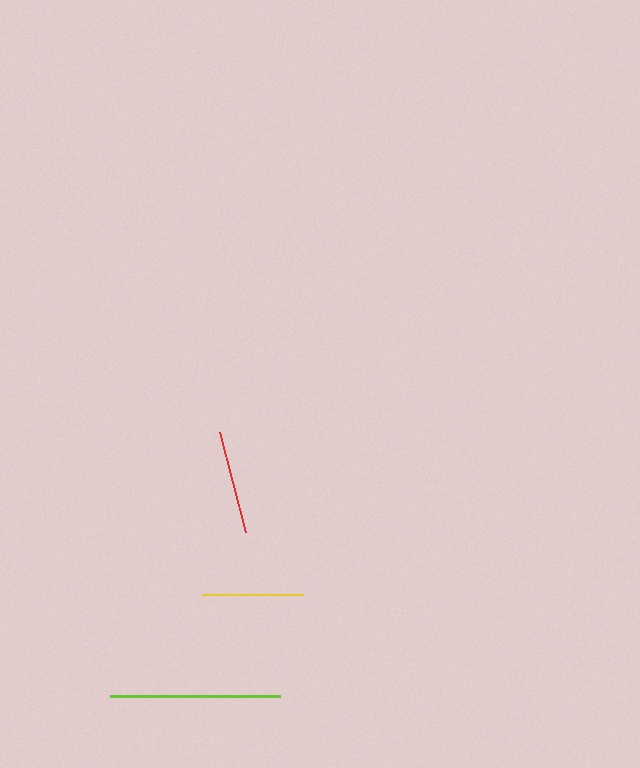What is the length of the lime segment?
The lime segment is approximately 170 pixels long.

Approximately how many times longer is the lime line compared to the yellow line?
The lime line is approximately 1.7 times the length of the yellow line.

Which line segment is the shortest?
The yellow line is the shortest at approximately 100 pixels.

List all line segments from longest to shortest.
From longest to shortest: lime, red, yellow.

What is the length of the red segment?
The red segment is approximately 102 pixels long.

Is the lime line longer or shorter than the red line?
The lime line is longer than the red line.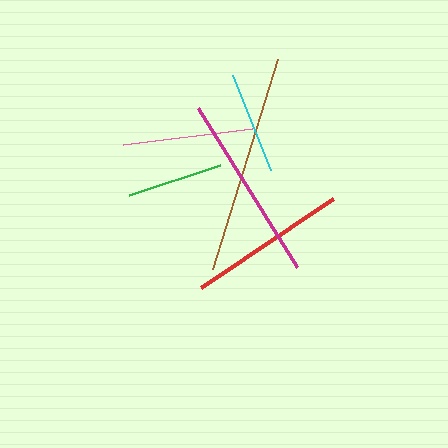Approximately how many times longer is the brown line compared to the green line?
The brown line is approximately 2.3 times the length of the green line.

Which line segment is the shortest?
The green line is the shortest at approximately 96 pixels.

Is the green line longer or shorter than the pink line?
The pink line is longer than the green line.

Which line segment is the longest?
The brown line is the longest at approximately 220 pixels.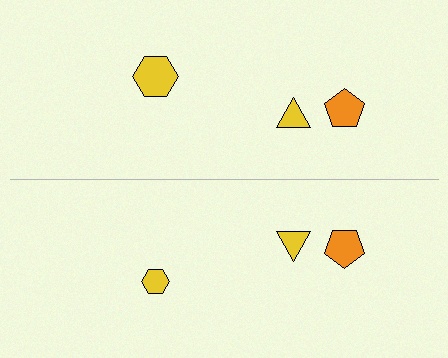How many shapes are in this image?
There are 6 shapes in this image.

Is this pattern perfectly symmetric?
No, the pattern is not perfectly symmetric. The yellow hexagon on the bottom side has a different size than its mirror counterpart.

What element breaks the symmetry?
The yellow hexagon on the bottom side has a different size than its mirror counterpart.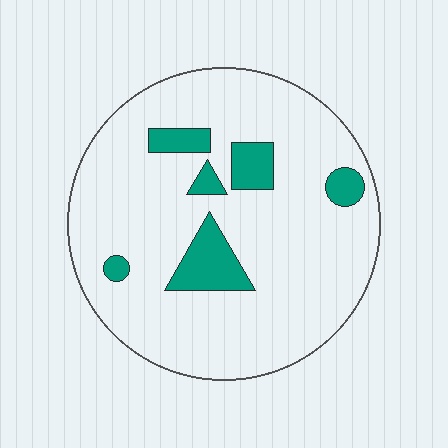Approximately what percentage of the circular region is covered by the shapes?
Approximately 15%.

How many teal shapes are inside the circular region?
6.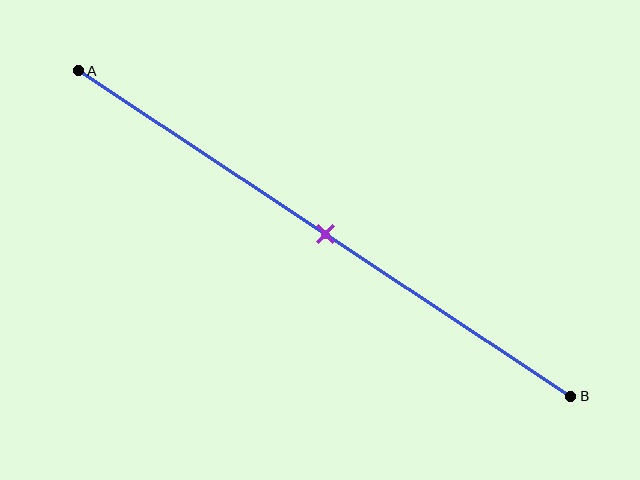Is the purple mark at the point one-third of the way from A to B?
No, the mark is at about 50% from A, not at the 33% one-third point.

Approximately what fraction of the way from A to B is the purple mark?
The purple mark is approximately 50% of the way from A to B.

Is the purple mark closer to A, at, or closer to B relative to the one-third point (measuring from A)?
The purple mark is closer to point B than the one-third point of segment AB.